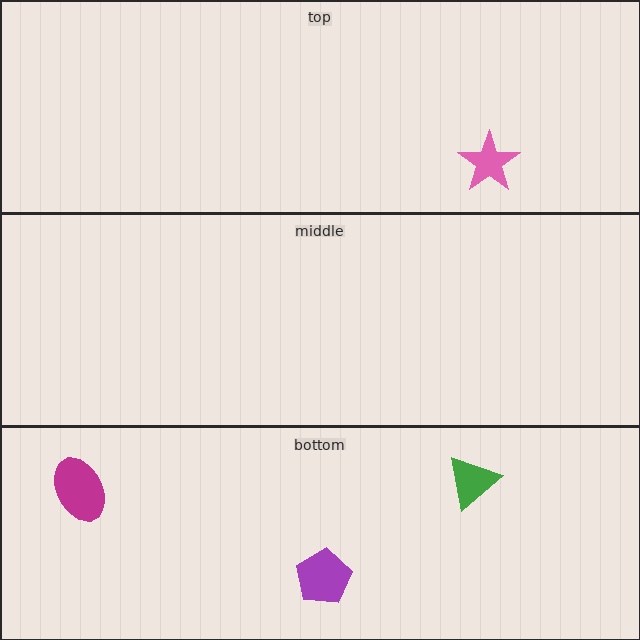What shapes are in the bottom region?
The purple pentagon, the magenta ellipse, the green triangle.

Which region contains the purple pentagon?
The bottom region.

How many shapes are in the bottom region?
3.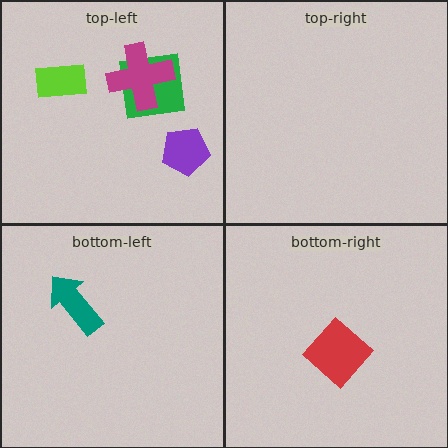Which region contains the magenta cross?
The top-left region.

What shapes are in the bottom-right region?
The red diamond.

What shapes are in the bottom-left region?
The teal arrow.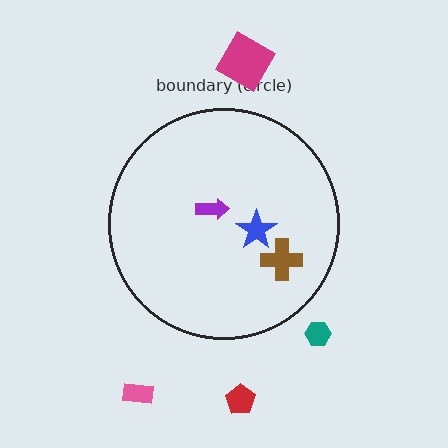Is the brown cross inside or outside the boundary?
Inside.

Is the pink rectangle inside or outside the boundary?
Outside.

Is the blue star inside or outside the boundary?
Inside.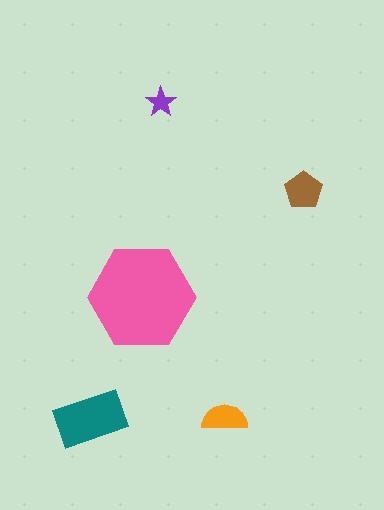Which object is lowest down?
The teal rectangle is bottommost.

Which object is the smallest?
The purple star.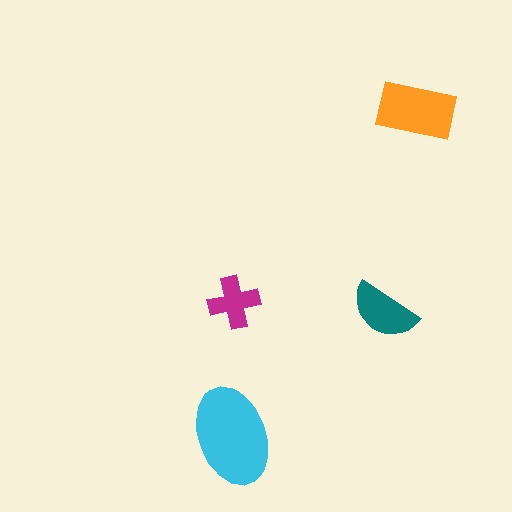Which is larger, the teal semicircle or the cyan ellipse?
The cyan ellipse.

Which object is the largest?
The cyan ellipse.